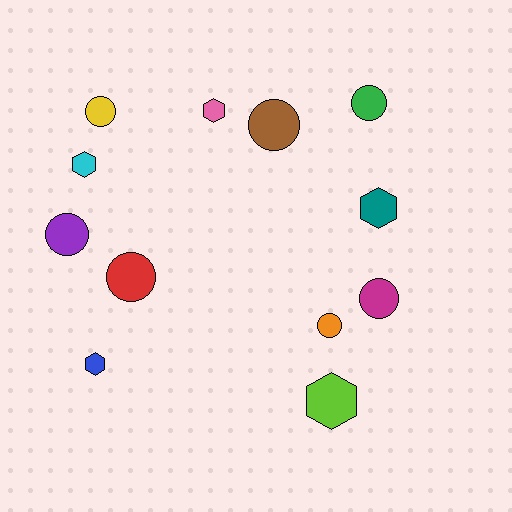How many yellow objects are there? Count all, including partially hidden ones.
There is 1 yellow object.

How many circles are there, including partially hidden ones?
There are 7 circles.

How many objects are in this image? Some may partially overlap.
There are 12 objects.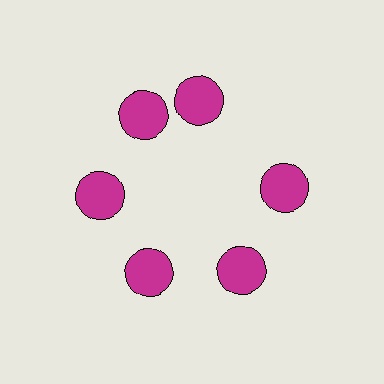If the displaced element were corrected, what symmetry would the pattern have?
It would have 6-fold rotational symmetry — the pattern would map onto itself every 60 degrees.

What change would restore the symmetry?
The symmetry would be restored by rotating it back into even spacing with its neighbors so that all 6 circles sit at equal angles and equal distance from the center.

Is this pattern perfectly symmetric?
No. The 6 magenta circles are arranged in a ring, but one element near the 1 o'clock position is rotated out of alignment along the ring, breaking the 6-fold rotational symmetry.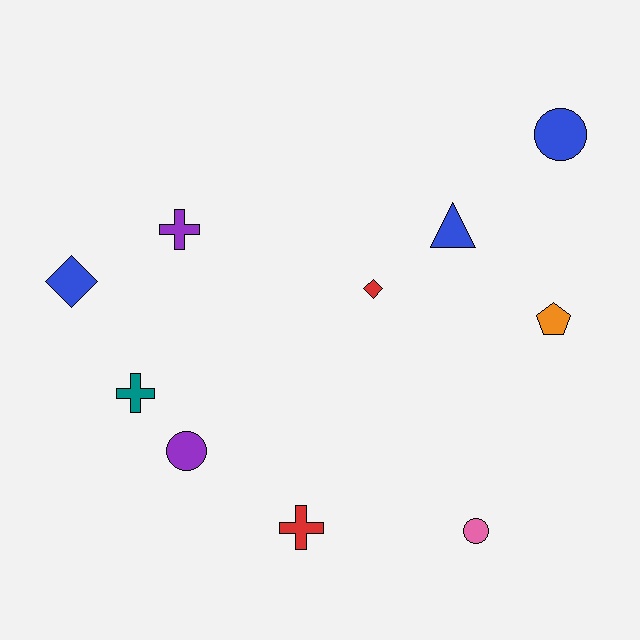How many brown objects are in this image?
There are no brown objects.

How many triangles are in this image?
There is 1 triangle.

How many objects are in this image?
There are 10 objects.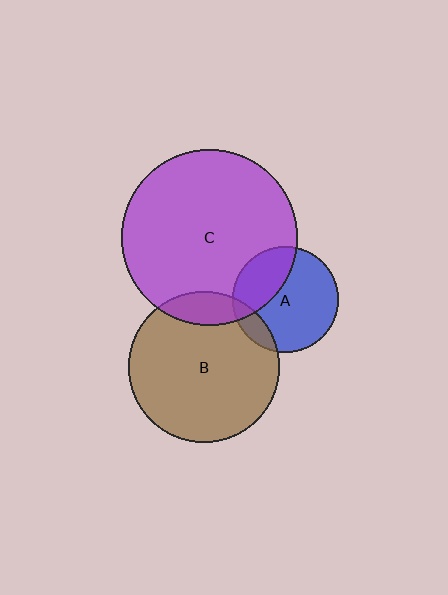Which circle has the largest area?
Circle C (purple).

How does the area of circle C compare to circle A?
Approximately 2.8 times.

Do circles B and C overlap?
Yes.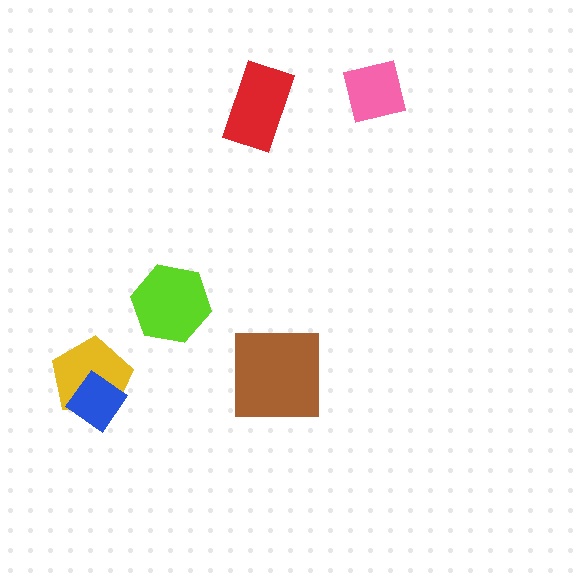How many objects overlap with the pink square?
0 objects overlap with the pink square.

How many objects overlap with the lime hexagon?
0 objects overlap with the lime hexagon.